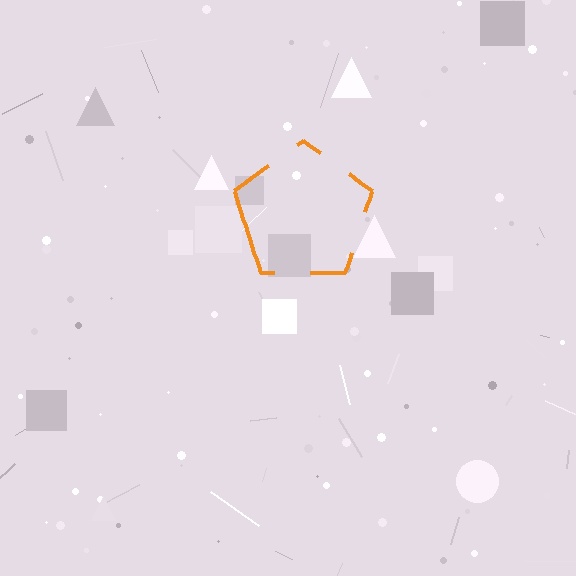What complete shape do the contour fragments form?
The contour fragments form a pentagon.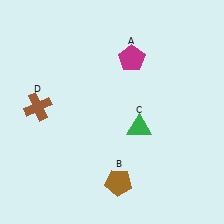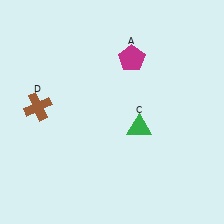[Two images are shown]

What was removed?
The brown pentagon (B) was removed in Image 2.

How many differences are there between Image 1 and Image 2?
There is 1 difference between the two images.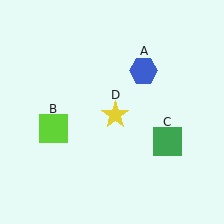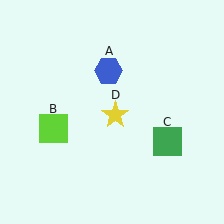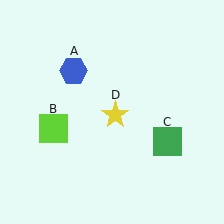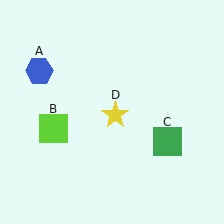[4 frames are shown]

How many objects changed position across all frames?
1 object changed position: blue hexagon (object A).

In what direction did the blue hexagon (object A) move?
The blue hexagon (object A) moved left.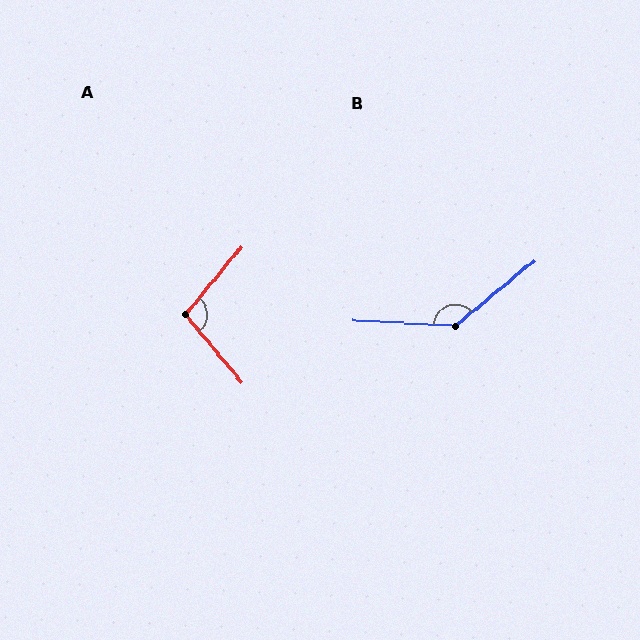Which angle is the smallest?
A, at approximately 100 degrees.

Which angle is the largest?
B, at approximately 137 degrees.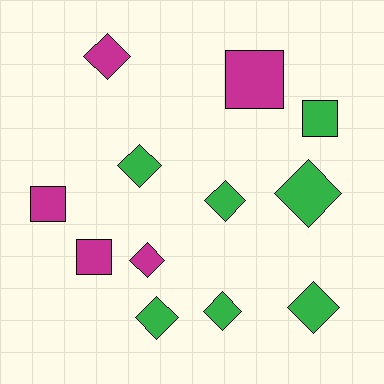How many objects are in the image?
There are 12 objects.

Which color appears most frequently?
Green, with 7 objects.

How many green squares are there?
There is 1 green square.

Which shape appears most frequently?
Diamond, with 8 objects.